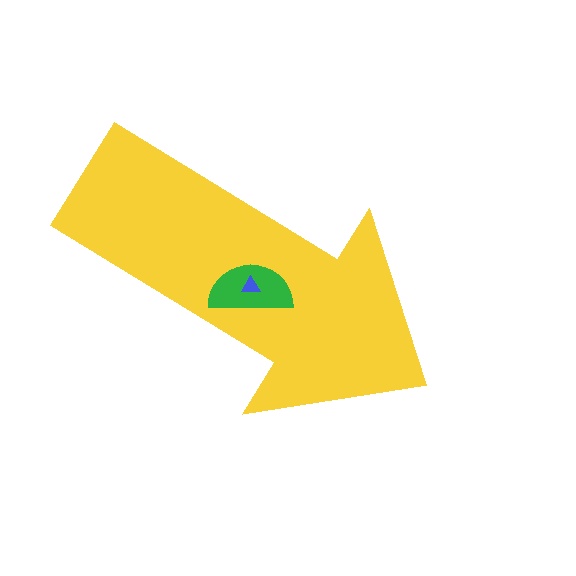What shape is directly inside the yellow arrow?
The green semicircle.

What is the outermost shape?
The yellow arrow.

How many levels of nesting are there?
3.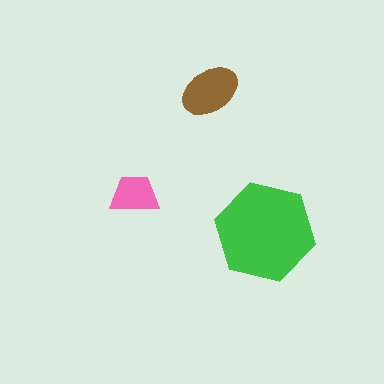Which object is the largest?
The green hexagon.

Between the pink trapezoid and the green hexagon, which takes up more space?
The green hexagon.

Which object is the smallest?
The pink trapezoid.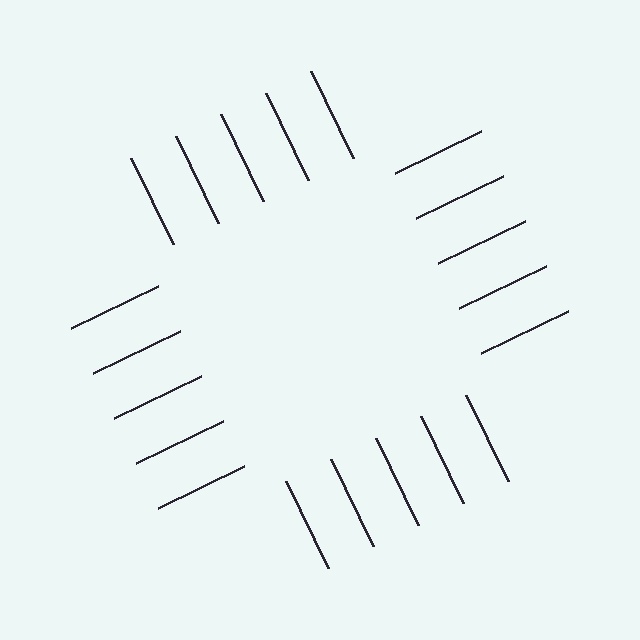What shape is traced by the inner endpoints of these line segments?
An illusory square — the line segments terminate on its edges but no continuous stroke is drawn.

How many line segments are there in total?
20 — 5 along each of the 4 edges.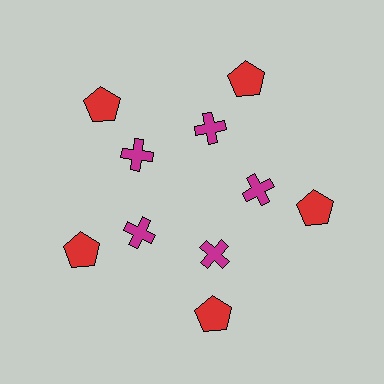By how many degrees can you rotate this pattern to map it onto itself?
The pattern maps onto itself every 72 degrees of rotation.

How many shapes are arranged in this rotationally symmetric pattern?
There are 10 shapes, arranged in 5 groups of 2.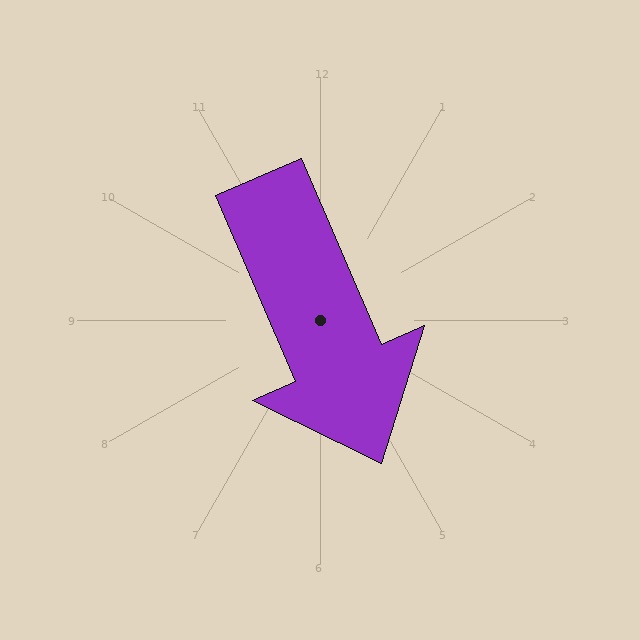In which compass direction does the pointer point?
Southeast.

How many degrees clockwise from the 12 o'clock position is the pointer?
Approximately 157 degrees.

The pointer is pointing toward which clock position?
Roughly 5 o'clock.